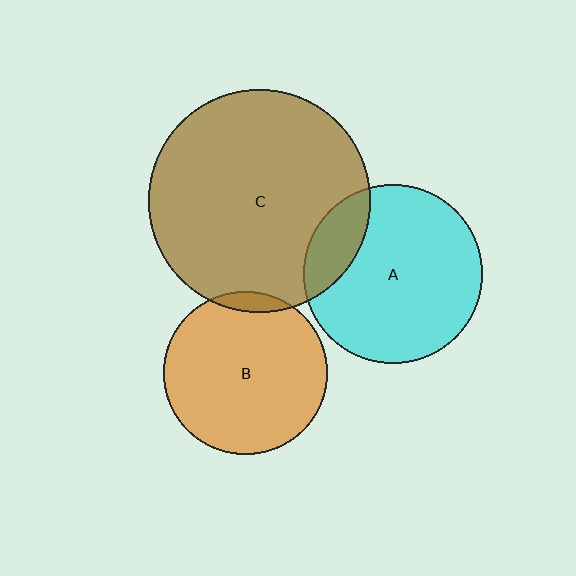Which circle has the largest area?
Circle C (brown).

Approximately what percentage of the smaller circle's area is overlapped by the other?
Approximately 15%.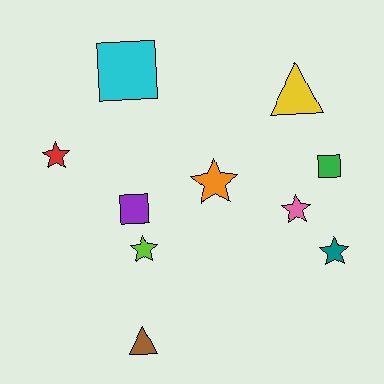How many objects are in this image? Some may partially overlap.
There are 10 objects.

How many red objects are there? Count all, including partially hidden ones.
There is 1 red object.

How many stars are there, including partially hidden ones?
There are 5 stars.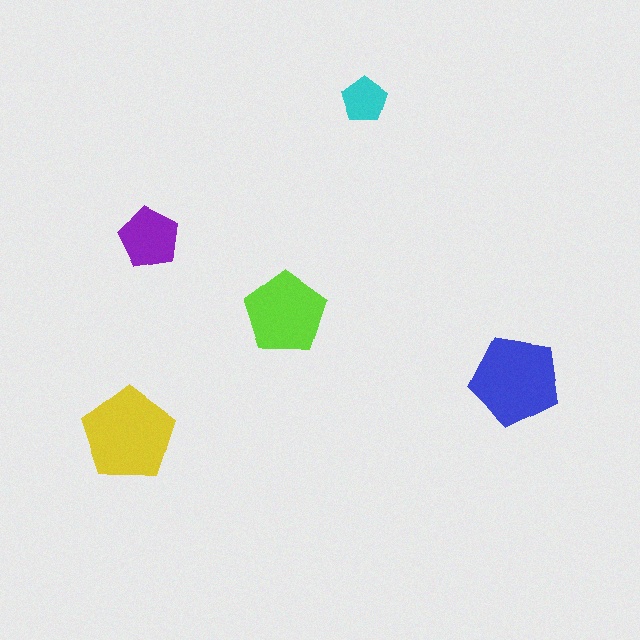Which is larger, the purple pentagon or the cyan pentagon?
The purple one.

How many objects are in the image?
There are 5 objects in the image.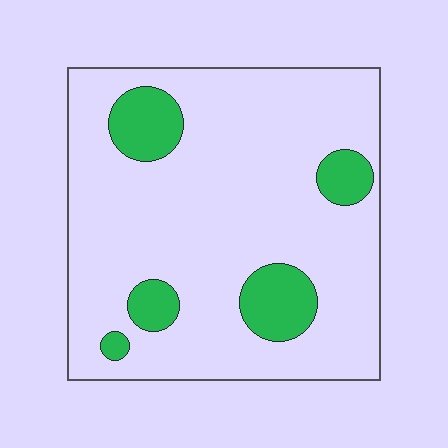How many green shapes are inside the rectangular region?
5.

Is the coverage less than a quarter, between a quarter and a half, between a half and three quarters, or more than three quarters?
Less than a quarter.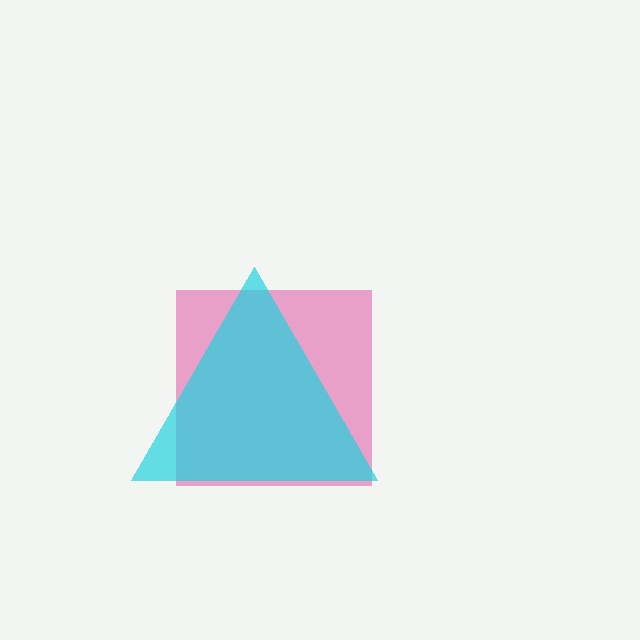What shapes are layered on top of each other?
The layered shapes are: a pink square, a cyan triangle.